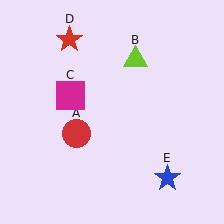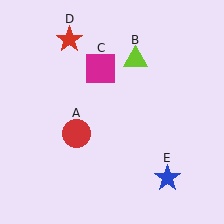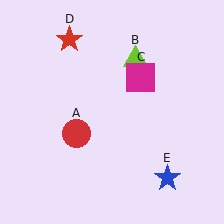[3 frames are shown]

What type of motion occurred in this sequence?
The magenta square (object C) rotated clockwise around the center of the scene.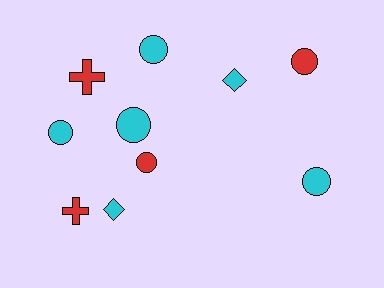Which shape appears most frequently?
Circle, with 6 objects.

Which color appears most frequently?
Cyan, with 6 objects.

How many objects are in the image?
There are 10 objects.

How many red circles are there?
There are 2 red circles.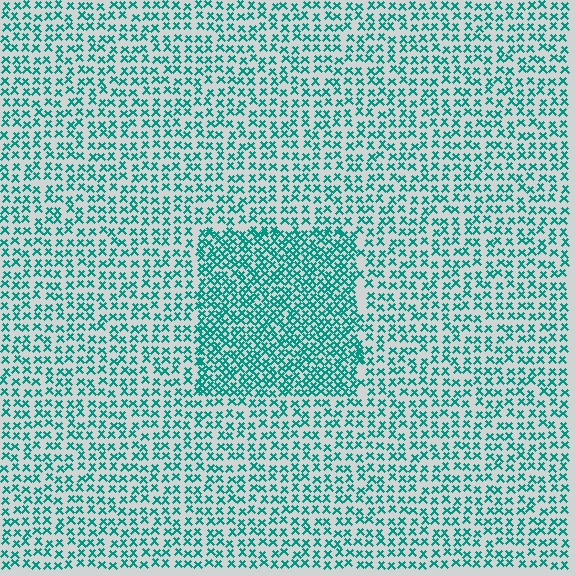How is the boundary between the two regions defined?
The boundary is defined by a change in element density (approximately 1.8x ratio). All elements are the same color, size, and shape.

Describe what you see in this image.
The image contains small teal elements arranged at two different densities. A rectangle-shaped region is visible where the elements are more densely packed than the surrounding area.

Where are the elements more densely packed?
The elements are more densely packed inside the rectangle boundary.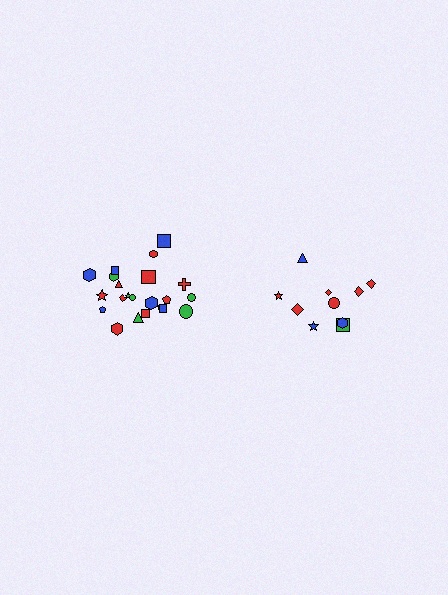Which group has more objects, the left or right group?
The left group.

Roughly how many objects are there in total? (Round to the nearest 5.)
Roughly 30 objects in total.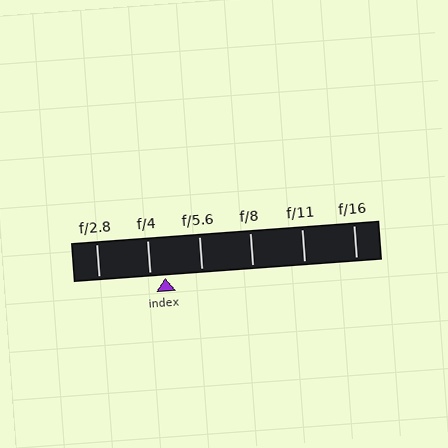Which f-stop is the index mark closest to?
The index mark is closest to f/4.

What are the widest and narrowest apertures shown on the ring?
The widest aperture shown is f/2.8 and the narrowest is f/16.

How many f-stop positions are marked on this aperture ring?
There are 6 f-stop positions marked.